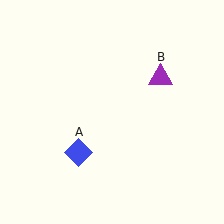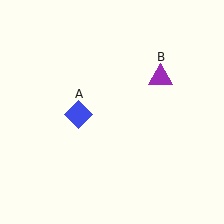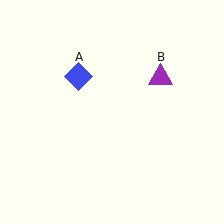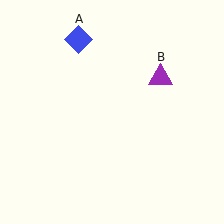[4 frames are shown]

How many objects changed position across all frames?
1 object changed position: blue diamond (object A).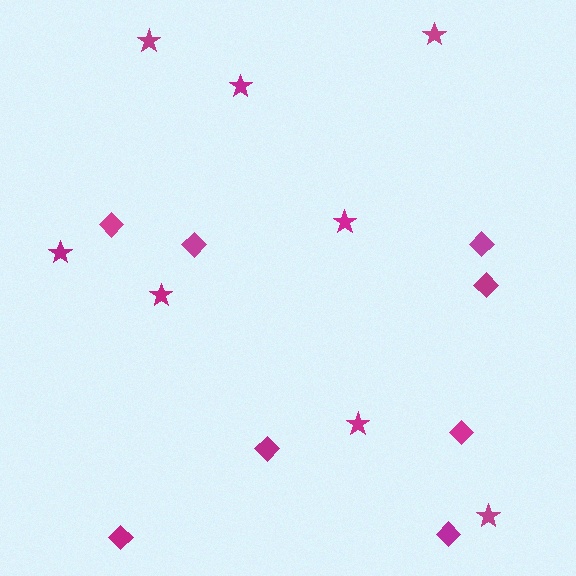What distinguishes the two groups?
There are 2 groups: one group of diamonds (8) and one group of stars (8).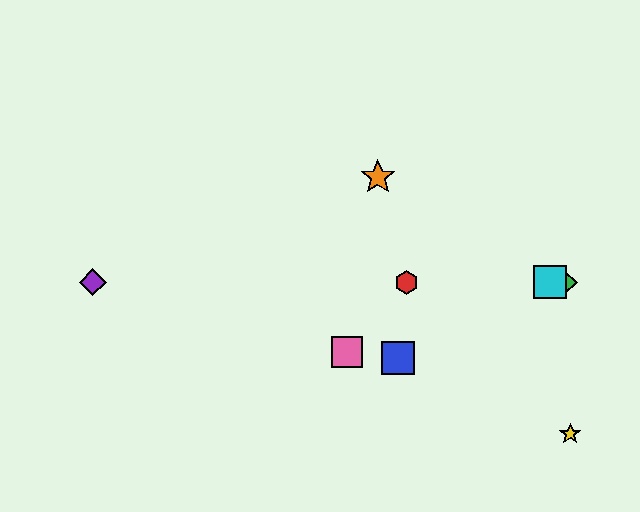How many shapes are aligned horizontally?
4 shapes (the red hexagon, the green diamond, the purple diamond, the cyan square) are aligned horizontally.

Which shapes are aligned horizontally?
The red hexagon, the green diamond, the purple diamond, the cyan square are aligned horizontally.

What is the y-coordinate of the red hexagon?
The red hexagon is at y≈282.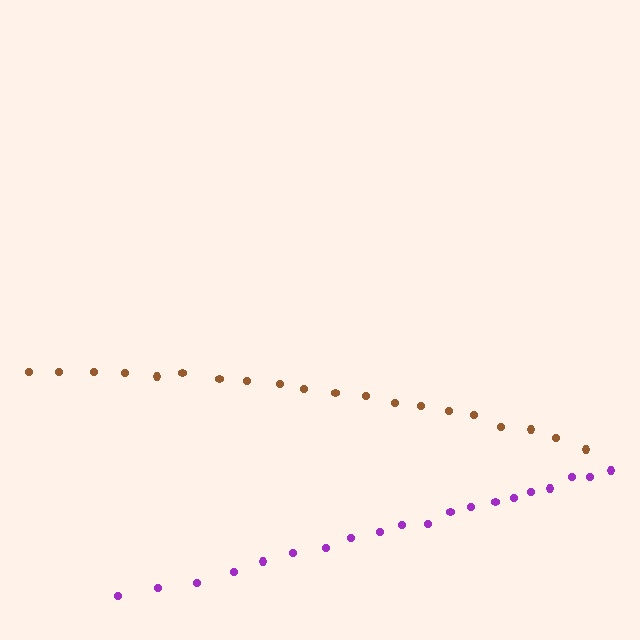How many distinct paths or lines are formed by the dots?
There are 2 distinct paths.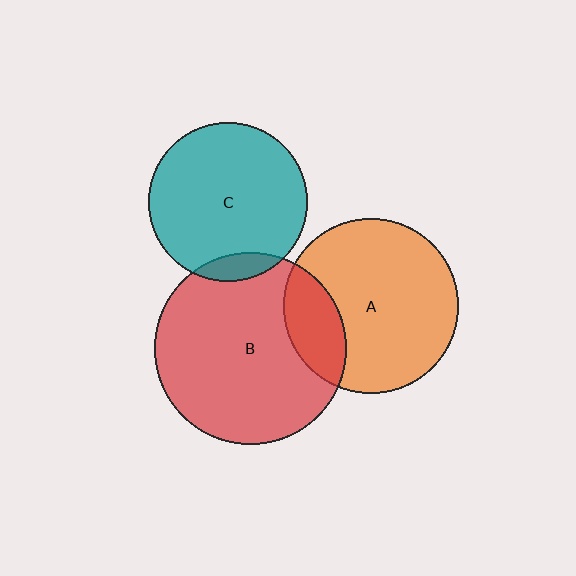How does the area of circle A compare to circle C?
Approximately 1.2 times.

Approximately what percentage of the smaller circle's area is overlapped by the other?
Approximately 20%.